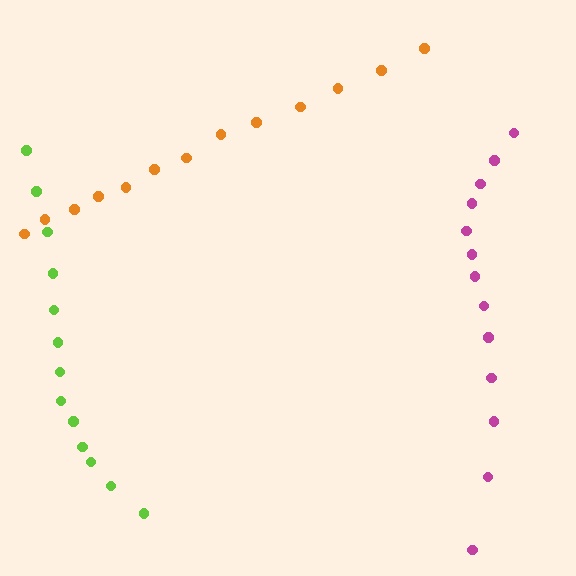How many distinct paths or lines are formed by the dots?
There are 3 distinct paths.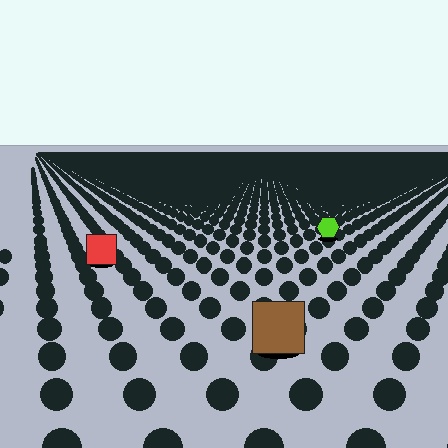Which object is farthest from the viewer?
The lime hexagon is farthest from the viewer. It appears smaller and the ground texture around it is denser.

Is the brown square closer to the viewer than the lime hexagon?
Yes. The brown square is closer — you can tell from the texture gradient: the ground texture is coarser near it.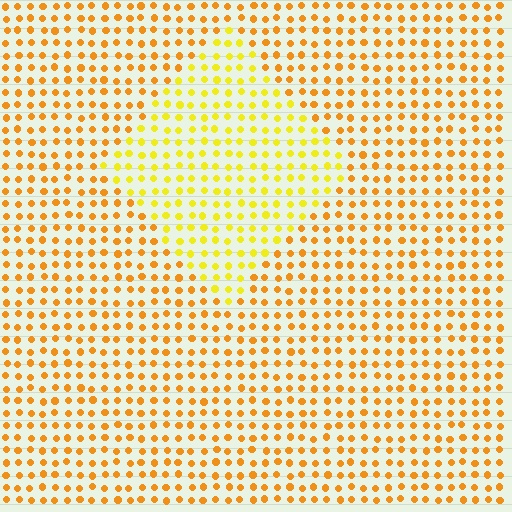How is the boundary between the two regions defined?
The boundary is defined purely by a slight shift in hue (about 26 degrees). Spacing, size, and orientation are identical on both sides.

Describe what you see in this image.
The image is filled with small orange elements in a uniform arrangement. A diamond-shaped region is visible where the elements are tinted to a slightly different hue, forming a subtle color boundary.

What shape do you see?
I see a diamond.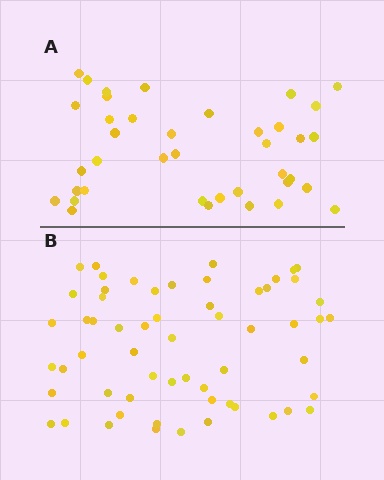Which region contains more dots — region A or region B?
Region B (the bottom region) has more dots.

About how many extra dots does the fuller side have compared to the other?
Region B has approximately 20 more dots than region A.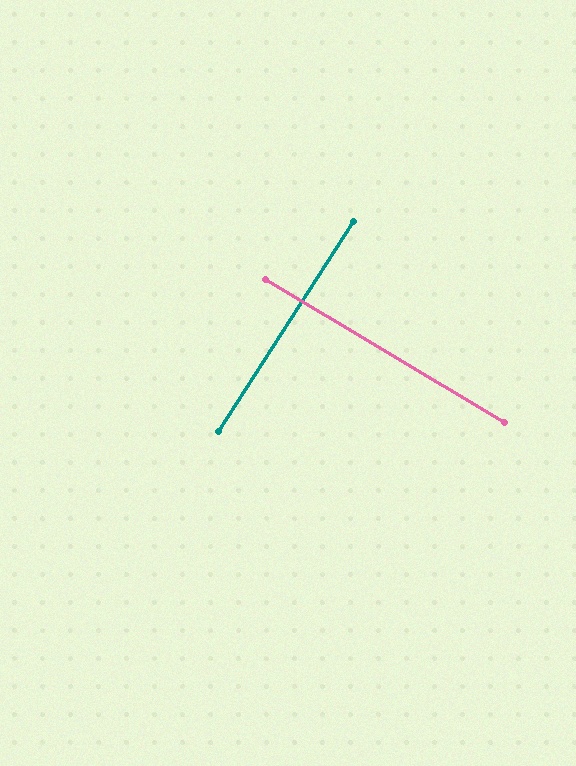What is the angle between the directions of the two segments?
Approximately 88 degrees.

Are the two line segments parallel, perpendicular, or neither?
Perpendicular — they meet at approximately 88°.